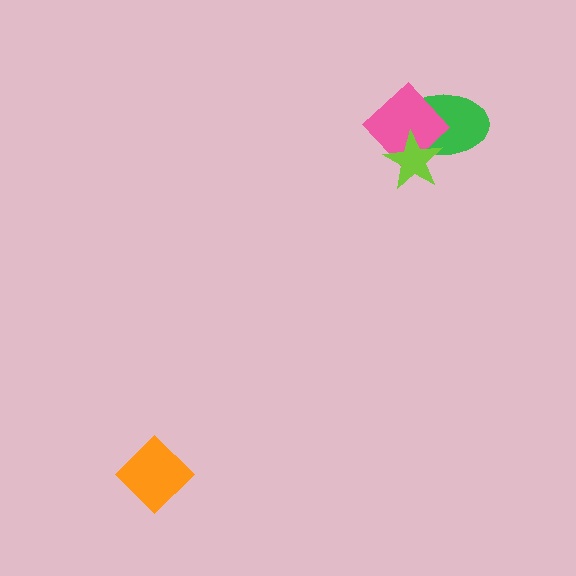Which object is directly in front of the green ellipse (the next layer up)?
The pink diamond is directly in front of the green ellipse.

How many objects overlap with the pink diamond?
2 objects overlap with the pink diamond.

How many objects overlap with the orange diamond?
0 objects overlap with the orange diamond.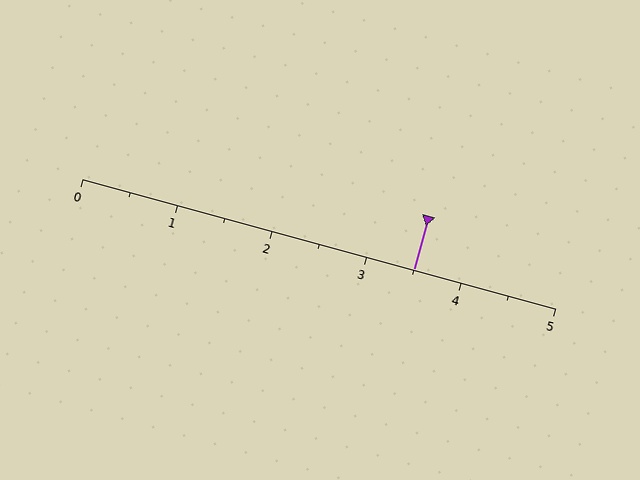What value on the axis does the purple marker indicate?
The marker indicates approximately 3.5.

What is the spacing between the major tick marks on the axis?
The major ticks are spaced 1 apart.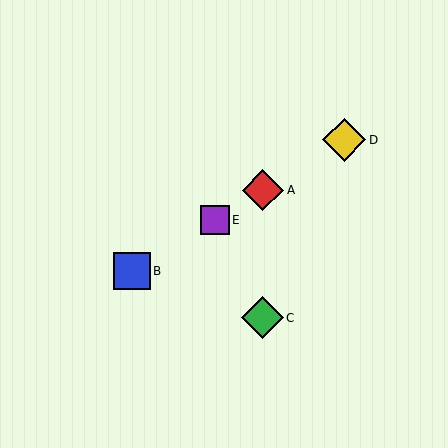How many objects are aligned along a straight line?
4 objects (A, B, D, E) are aligned along a straight line.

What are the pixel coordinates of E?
Object E is at (215, 220).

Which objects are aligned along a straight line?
Objects A, B, D, E are aligned along a straight line.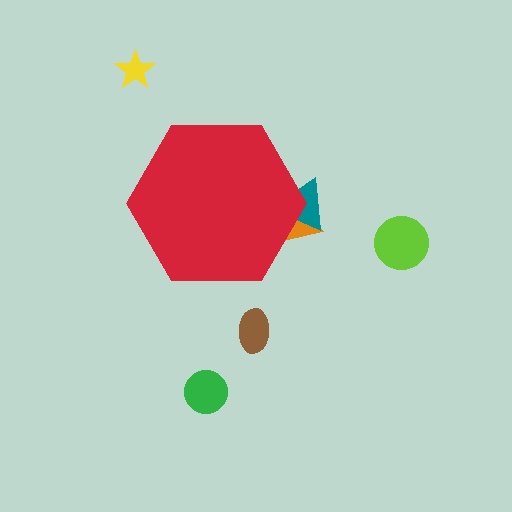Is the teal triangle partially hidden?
Yes, the teal triangle is partially hidden behind the red hexagon.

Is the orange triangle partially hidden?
Yes, the orange triangle is partially hidden behind the red hexagon.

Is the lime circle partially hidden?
No, the lime circle is fully visible.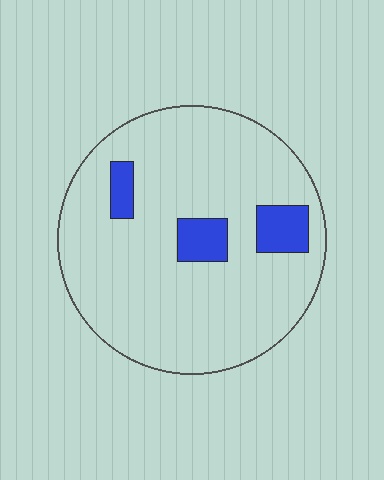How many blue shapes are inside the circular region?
3.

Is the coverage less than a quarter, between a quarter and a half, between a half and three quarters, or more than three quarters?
Less than a quarter.